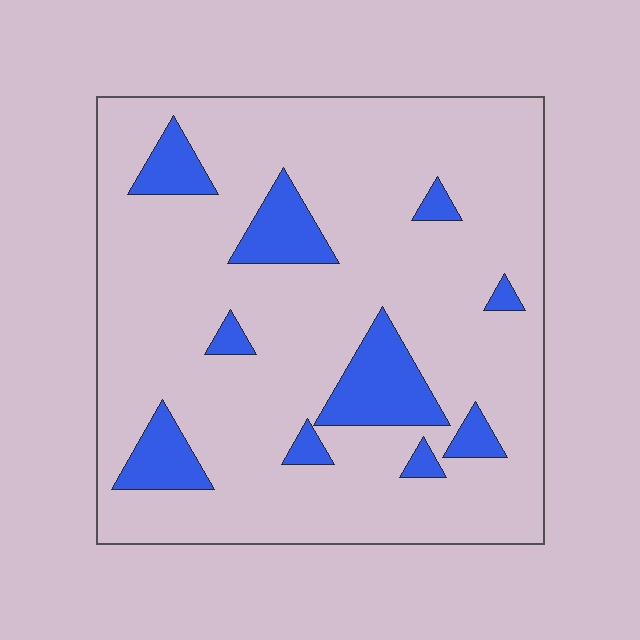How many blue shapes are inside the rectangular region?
10.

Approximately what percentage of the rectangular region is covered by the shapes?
Approximately 15%.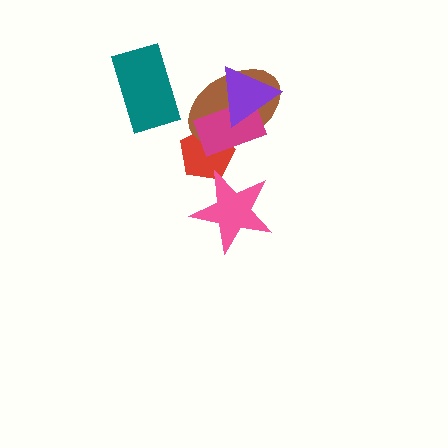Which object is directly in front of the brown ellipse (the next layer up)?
The magenta rectangle is directly in front of the brown ellipse.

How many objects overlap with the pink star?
1 object overlaps with the pink star.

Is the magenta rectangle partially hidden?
Yes, it is partially covered by another shape.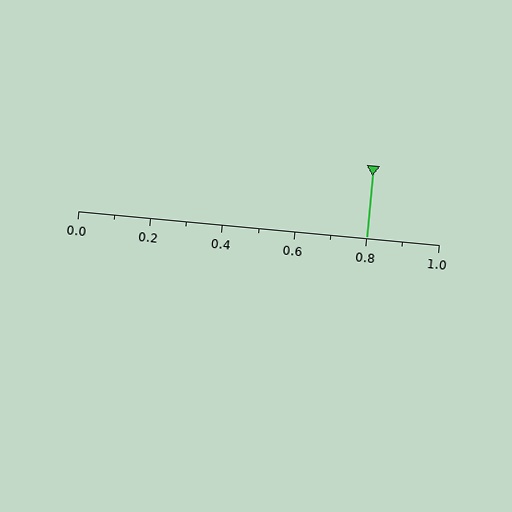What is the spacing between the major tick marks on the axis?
The major ticks are spaced 0.2 apart.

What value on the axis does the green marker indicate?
The marker indicates approximately 0.8.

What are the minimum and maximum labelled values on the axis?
The axis runs from 0.0 to 1.0.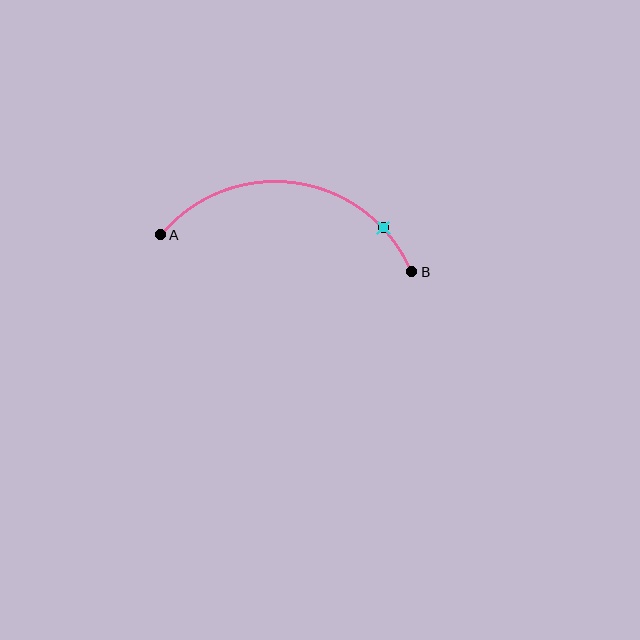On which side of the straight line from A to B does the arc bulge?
The arc bulges above the straight line connecting A and B.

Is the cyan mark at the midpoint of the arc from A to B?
No. The cyan mark lies on the arc but is closer to endpoint B. The arc midpoint would be at the point on the curve equidistant along the arc from both A and B.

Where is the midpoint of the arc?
The arc midpoint is the point on the curve farthest from the straight line joining A and B. It sits above that line.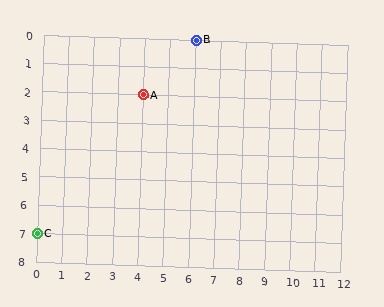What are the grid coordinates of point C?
Point C is at grid coordinates (0, 7).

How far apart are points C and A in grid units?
Points C and A are 4 columns and 5 rows apart (about 6.4 grid units diagonally).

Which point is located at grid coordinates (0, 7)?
Point C is at (0, 7).